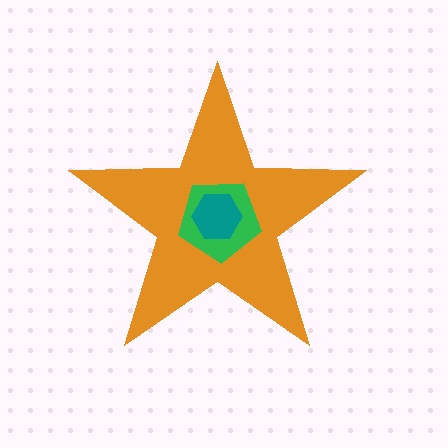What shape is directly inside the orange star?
The green pentagon.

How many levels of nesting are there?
3.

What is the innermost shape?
The teal hexagon.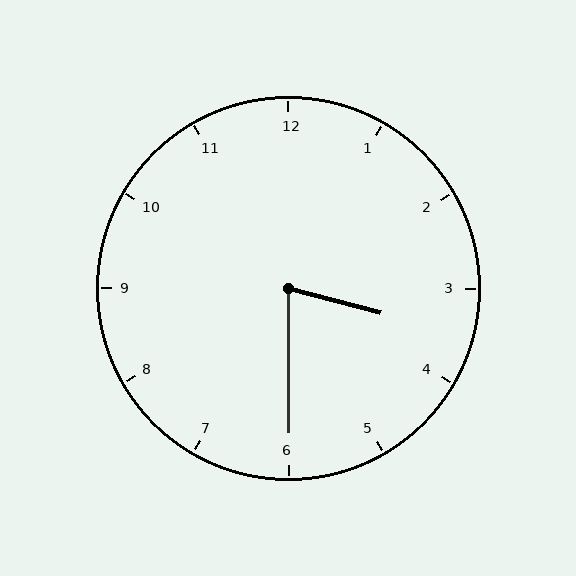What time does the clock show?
3:30.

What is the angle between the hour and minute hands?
Approximately 75 degrees.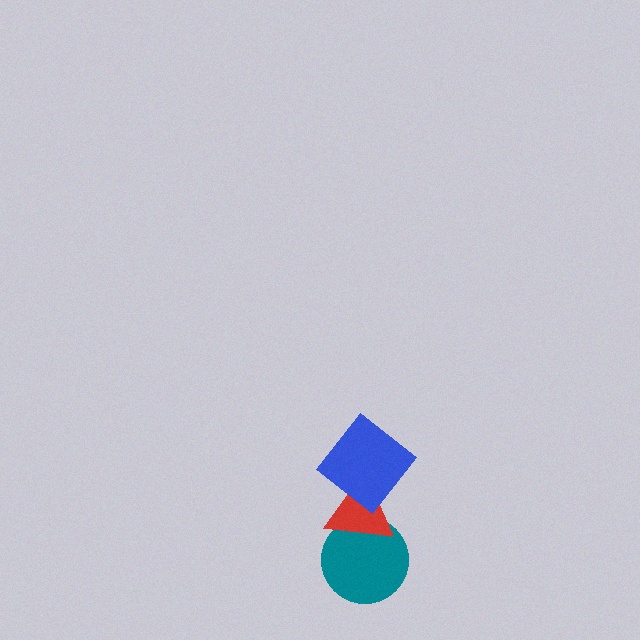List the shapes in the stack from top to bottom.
From top to bottom: the blue diamond, the red triangle, the teal circle.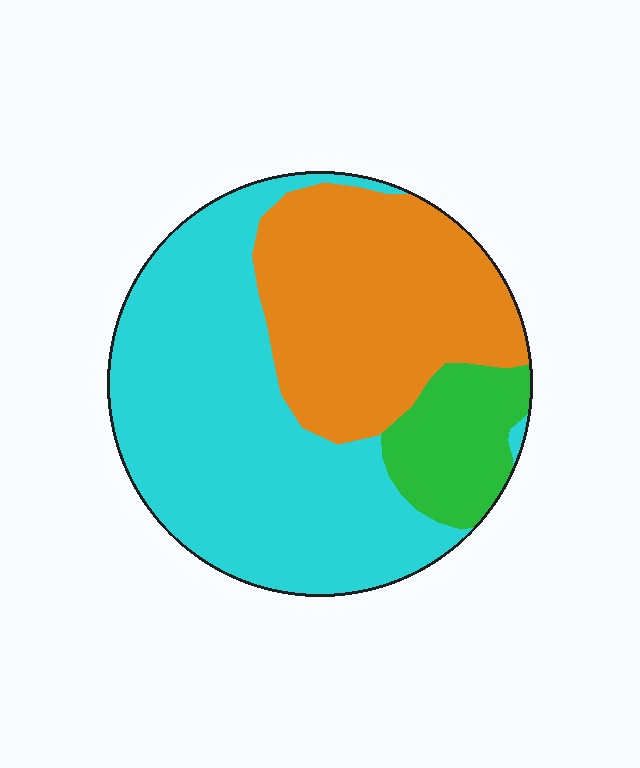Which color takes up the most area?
Cyan, at roughly 55%.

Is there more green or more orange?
Orange.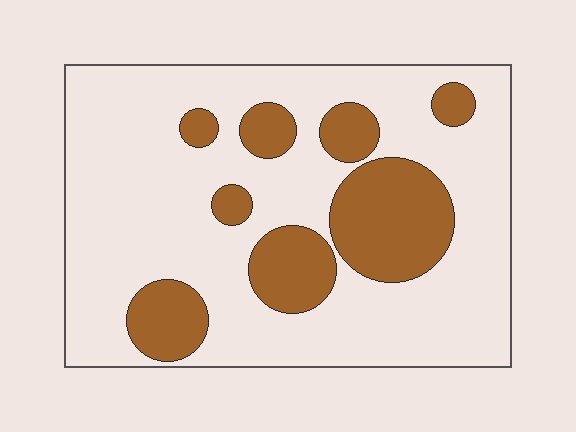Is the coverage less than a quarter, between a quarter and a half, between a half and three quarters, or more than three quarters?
Less than a quarter.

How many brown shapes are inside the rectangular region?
8.